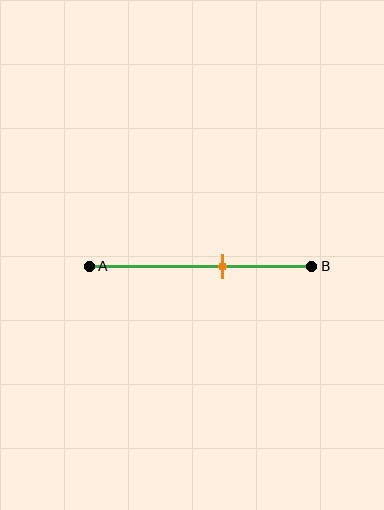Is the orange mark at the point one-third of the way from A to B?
No, the mark is at about 60% from A, not at the 33% one-third point.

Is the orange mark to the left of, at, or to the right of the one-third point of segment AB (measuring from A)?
The orange mark is to the right of the one-third point of segment AB.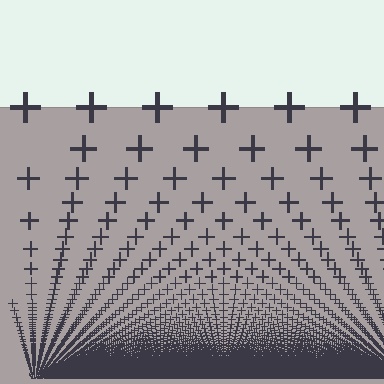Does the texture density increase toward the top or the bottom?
Density increases toward the bottom.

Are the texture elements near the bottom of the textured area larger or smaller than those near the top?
Smaller. The gradient is inverted — elements near the bottom are smaller and denser.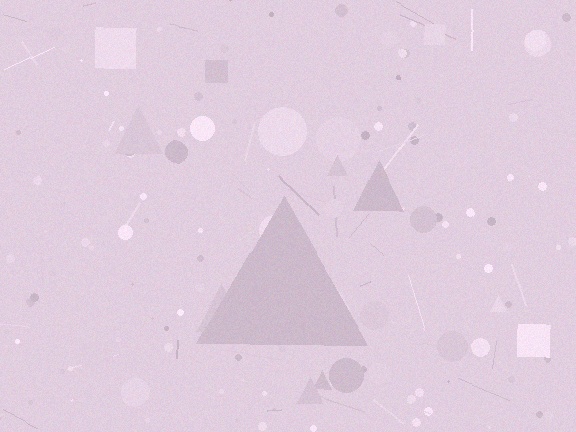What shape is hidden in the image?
A triangle is hidden in the image.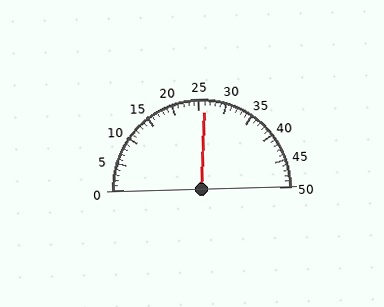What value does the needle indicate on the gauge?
The needle indicates approximately 26.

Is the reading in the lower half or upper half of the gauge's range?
The reading is in the upper half of the range (0 to 50).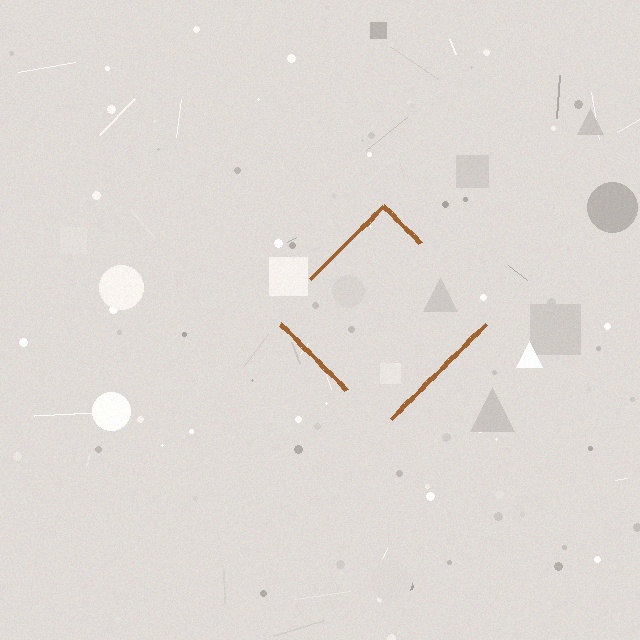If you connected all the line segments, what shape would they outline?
They would outline a diamond.